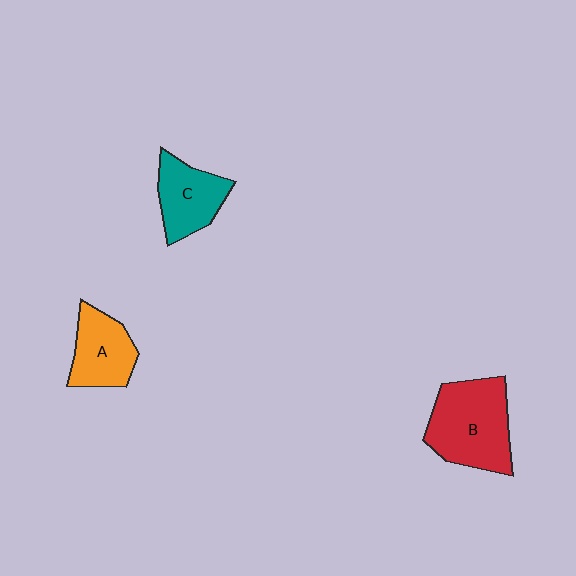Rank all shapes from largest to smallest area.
From largest to smallest: B (red), C (teal), A (orange).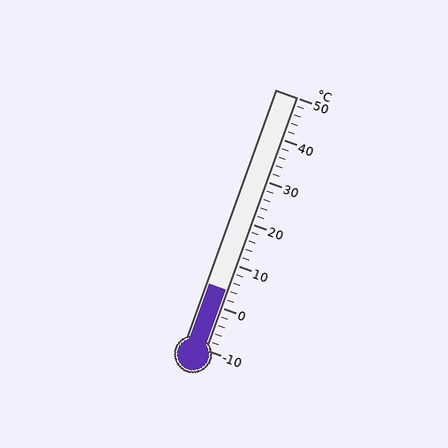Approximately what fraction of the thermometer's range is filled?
The thermometer is filled to approximately 25% of its range.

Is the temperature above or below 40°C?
The temperature is below 40°C.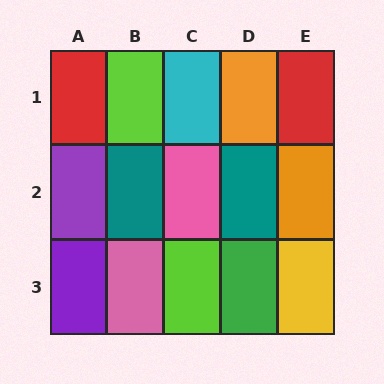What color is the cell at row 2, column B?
Teal.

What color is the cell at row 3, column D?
Green.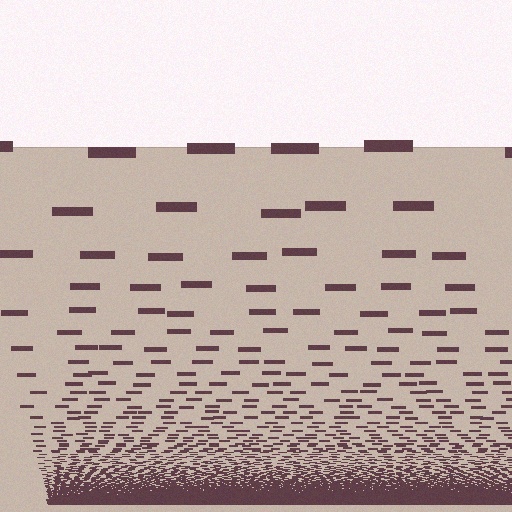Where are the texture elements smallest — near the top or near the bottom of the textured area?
Near the bottom.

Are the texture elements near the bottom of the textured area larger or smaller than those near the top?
Smaller. The gradient is inverted — elements near the bottom are smaller and denser.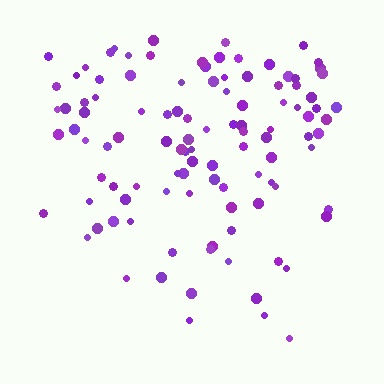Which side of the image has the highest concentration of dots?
The top.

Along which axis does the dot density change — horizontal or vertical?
Vertical.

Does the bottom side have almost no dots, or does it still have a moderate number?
Still a moderate number, just noticeably fewer than the top.